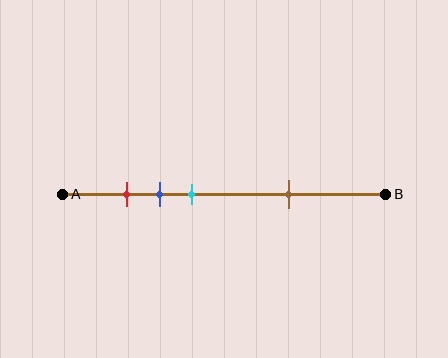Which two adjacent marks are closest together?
The red and blue marks are the closest adjacent pair.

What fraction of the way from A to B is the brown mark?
The brown mark is approximately 70% (0.7) of the way from A to B.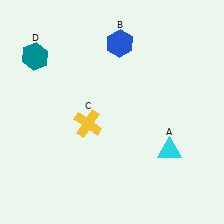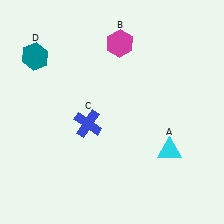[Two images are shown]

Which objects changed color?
B changed from blue to magenta. C changed from yellow to blue.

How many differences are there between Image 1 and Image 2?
There are 2 differences between the two images.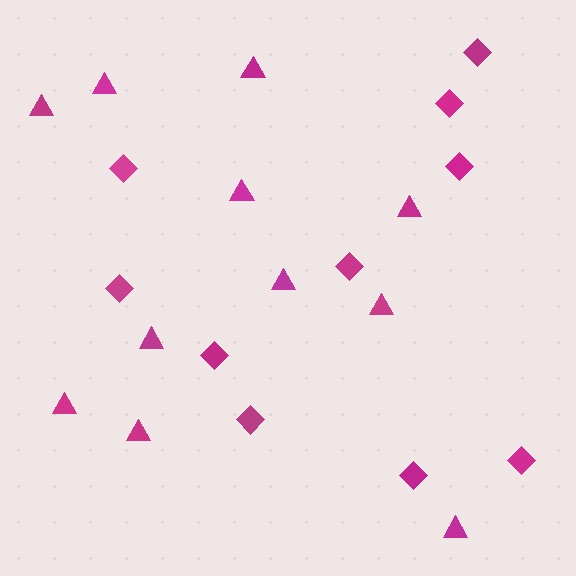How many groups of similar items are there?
There are 2 groups: one group of diamonds (10) and one group of triangles (11).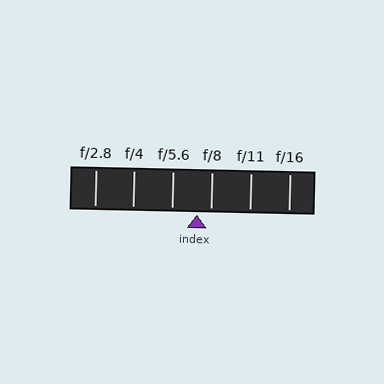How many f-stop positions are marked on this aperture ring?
There are 6 f-stop positions marked.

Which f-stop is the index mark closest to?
The index mark is closest to f/8.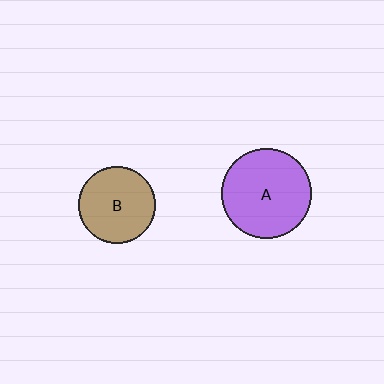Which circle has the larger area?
Circle A (purple).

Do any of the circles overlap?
No, none of the circles overlap.